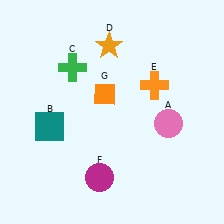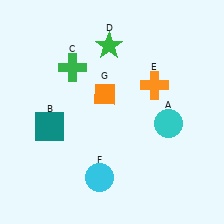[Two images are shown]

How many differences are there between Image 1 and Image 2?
There are 3 differences between the two images.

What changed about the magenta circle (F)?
In Image 1, F is magenta. In Image 2, it changed to cyan.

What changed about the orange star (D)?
In Image 1, D is orange. In Image 2, it changed to green.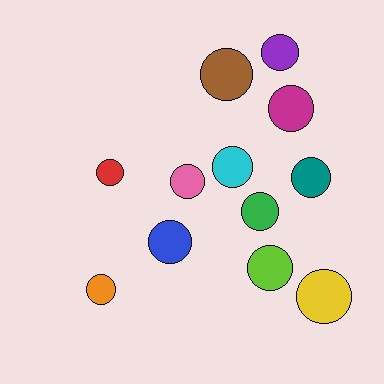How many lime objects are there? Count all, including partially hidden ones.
There is 1 lime object.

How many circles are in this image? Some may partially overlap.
There are 12 circles.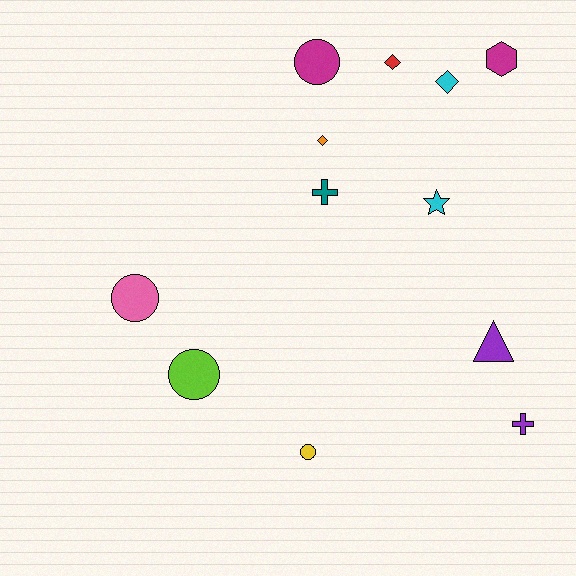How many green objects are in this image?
There are no green objects.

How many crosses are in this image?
There are 2 crosses.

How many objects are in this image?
There are 12 objects.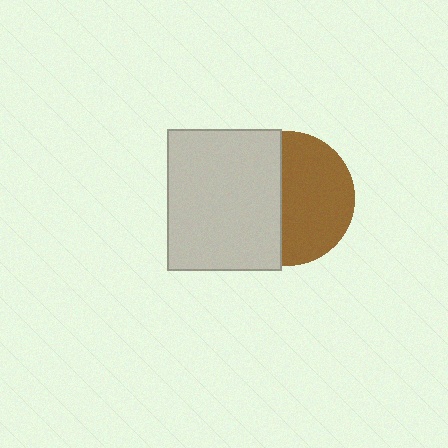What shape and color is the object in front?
The object in front is a light gray rectangle.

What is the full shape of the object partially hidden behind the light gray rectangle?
The partially hidden object is a brown circle.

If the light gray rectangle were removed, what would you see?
You would see the complete brown circle.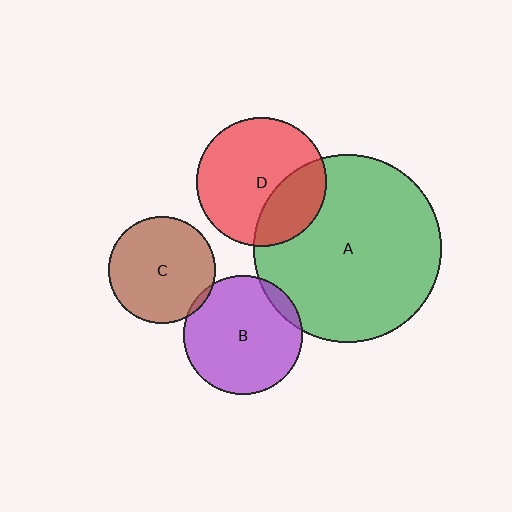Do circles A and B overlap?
Yes.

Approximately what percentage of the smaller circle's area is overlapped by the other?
Approximately 10%.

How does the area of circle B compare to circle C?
Approximately 1.2 times.